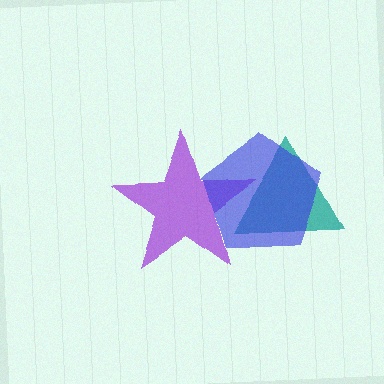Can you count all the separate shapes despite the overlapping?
Yes, there are 3 separate shapes.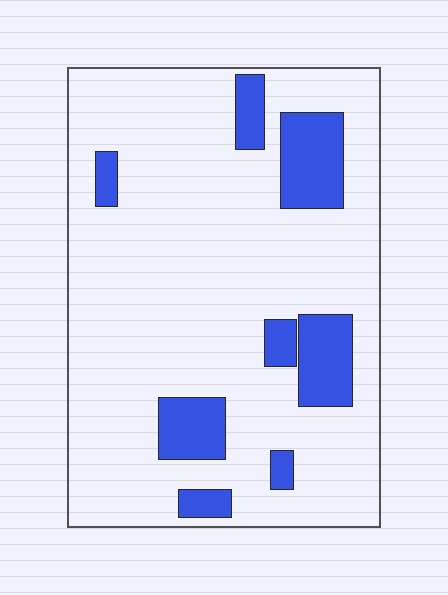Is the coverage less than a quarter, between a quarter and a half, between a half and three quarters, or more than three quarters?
Less than a quarter.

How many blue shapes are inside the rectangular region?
8.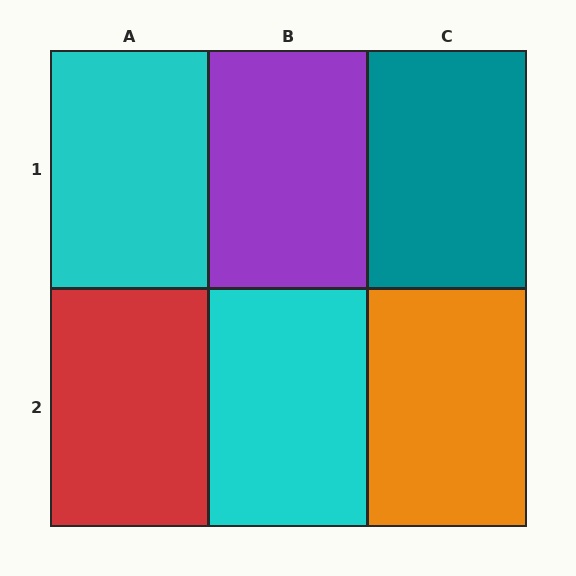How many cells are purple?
1 cell is purple.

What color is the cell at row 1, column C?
Teal.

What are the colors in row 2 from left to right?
Red, cyan, orange.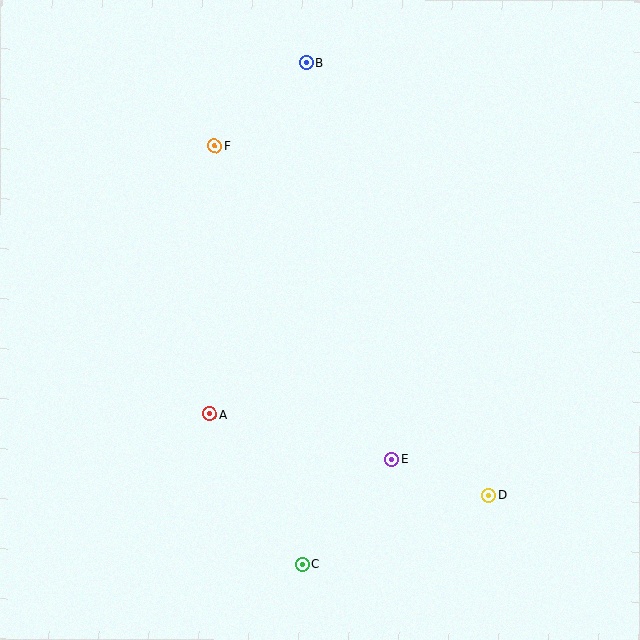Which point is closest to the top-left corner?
Point F is closest to the top-left corner.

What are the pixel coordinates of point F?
Point F is at (215, 146).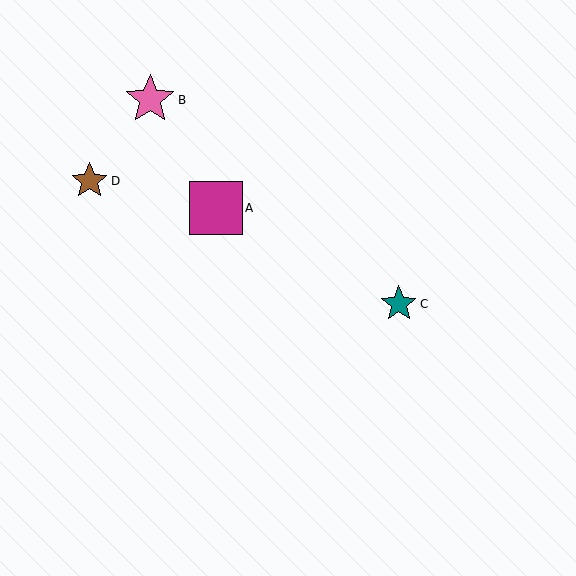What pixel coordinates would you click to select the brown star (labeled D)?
Click at (89, 181) to select the brown star D.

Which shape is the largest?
The magenta square (labeled A) is the largest.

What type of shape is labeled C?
Shape C is a teal star.